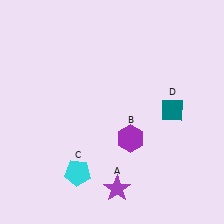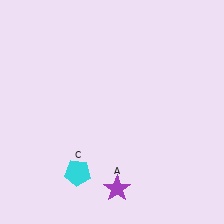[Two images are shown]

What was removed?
The teal diamond (D), the purple hexagon (B) were removed in Image 2.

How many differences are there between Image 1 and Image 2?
There are 2 differences between the two images.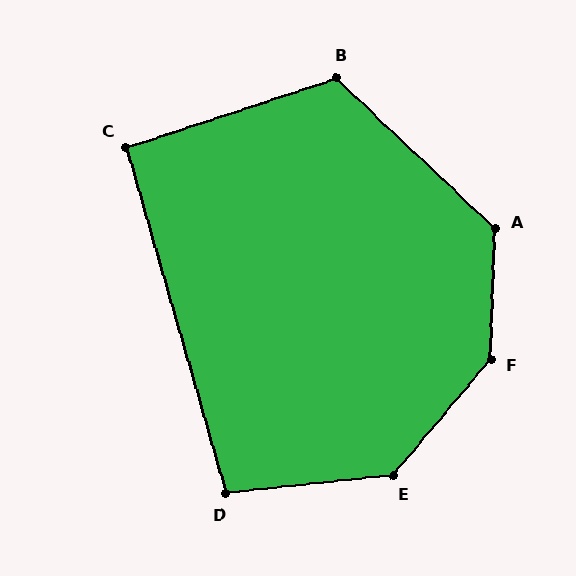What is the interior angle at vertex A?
Approximately 132 degrees (obtuse).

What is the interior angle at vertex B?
Approximately 118 degrees (obtuse).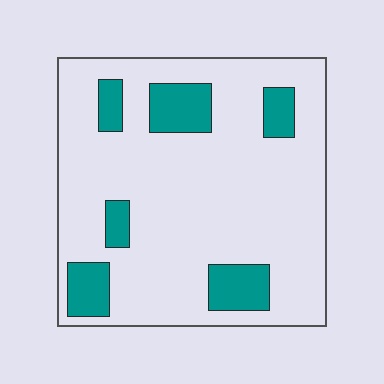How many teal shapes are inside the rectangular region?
6.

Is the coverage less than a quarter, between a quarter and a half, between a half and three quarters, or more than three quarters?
Less than a quarter.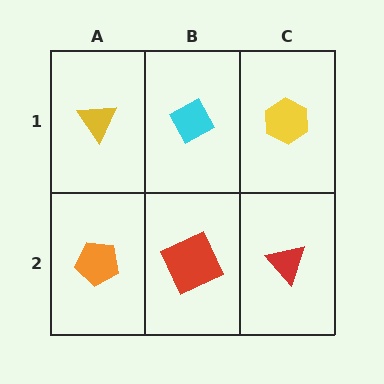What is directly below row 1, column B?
A red square.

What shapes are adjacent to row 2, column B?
A cyan diamond (row 1, column B), an orange pentagon (row 2, column A), a red triangle (row 2, column C).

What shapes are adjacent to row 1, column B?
A red square (row 2, column B), a yellow triangle (row 1, column A), a yellow hexagon (row 1, column C).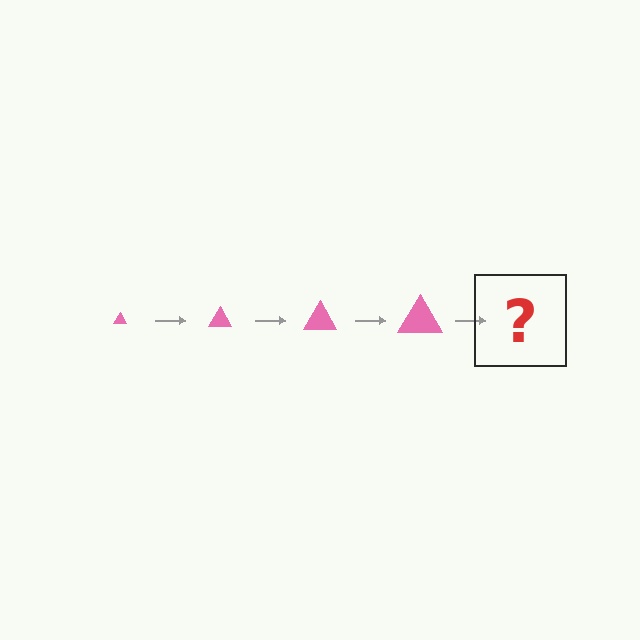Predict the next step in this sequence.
The next step is a pink triangle, larger than the previous one.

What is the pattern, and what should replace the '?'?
The pattern is that the triangle gets progressively larger each step. The '?' should be a pink triangle, larger than the previous one.